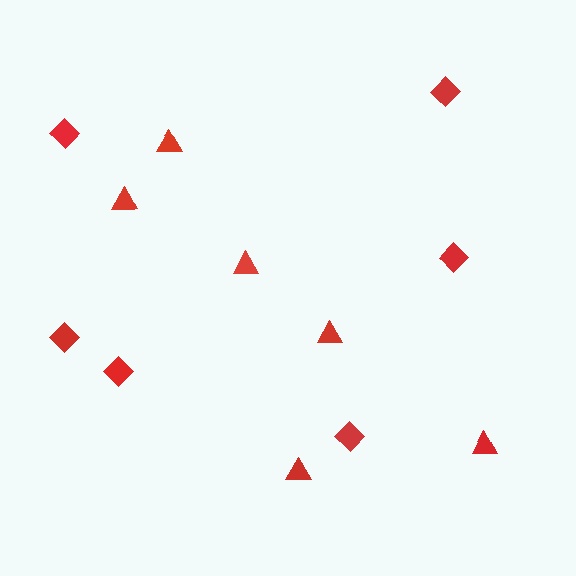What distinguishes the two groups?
There are 2 groups: one group of diamonds (6) and one group of triangles (6).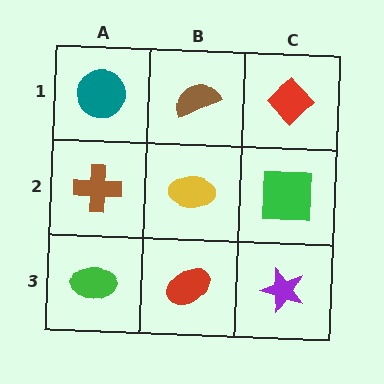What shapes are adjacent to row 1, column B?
A yellow ellipse (row 2, column B), a teal circle (row 1, column A), a red diamond (row 1, column C).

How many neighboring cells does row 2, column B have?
4.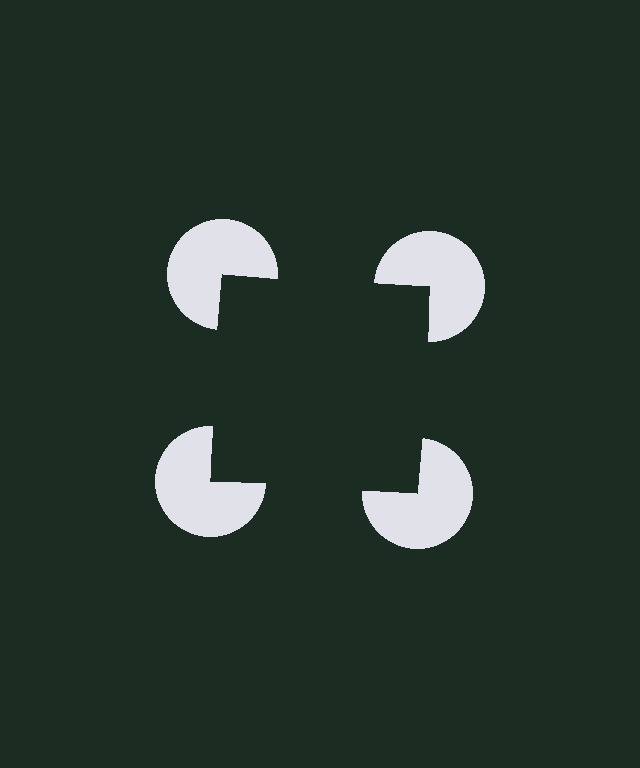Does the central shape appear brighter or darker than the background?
It typically appears slightly darker than the background, even though no actual brightness change is drawn.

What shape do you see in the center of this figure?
An illusory square — its edges are inferred from the aligned wedge cuts in the pac-man discs, not physically drawn.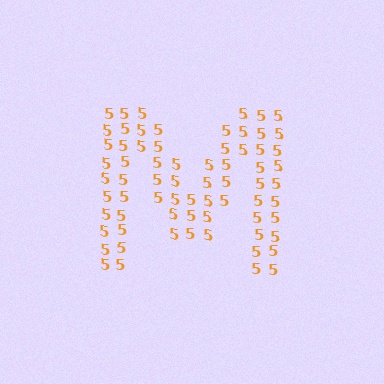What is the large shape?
The large shape is the letter M.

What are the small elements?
The small elements are digit 5's.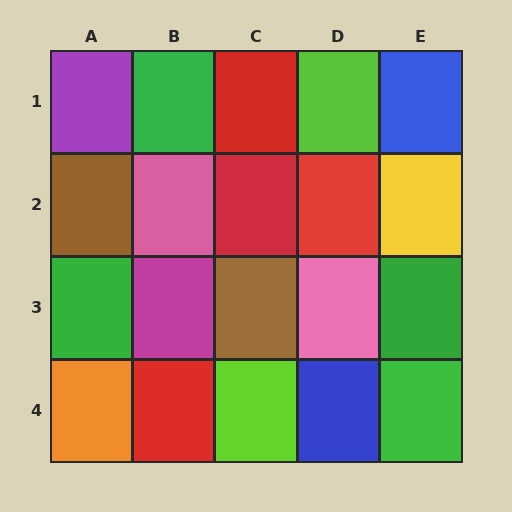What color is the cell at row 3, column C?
Brown.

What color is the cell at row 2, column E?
Yellow.